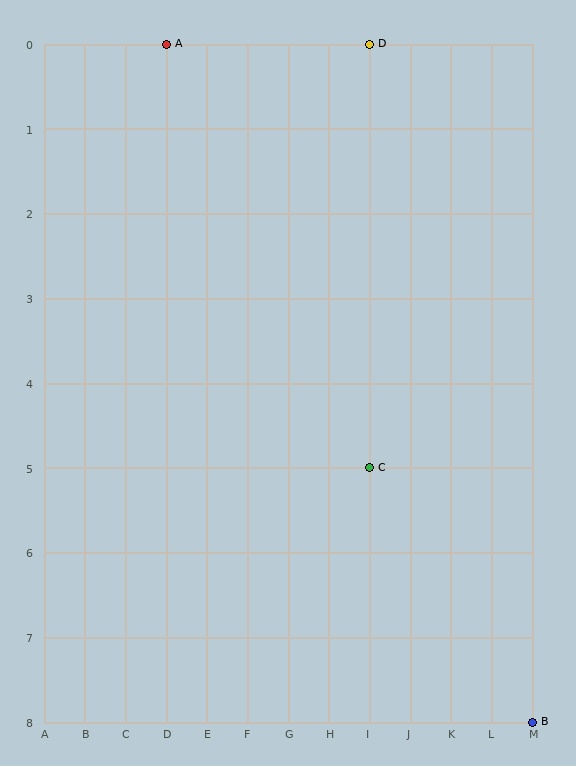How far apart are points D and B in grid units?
Points D and B are 4 columns and 8 rows apart (about 8.9 grid units diagonally).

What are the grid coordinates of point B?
Point B is at grid coordinates (M, 8).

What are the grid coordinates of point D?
Point D is at grid coordinates (I, 0).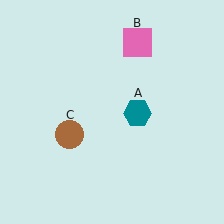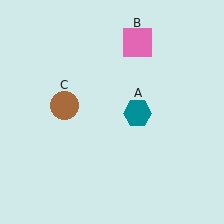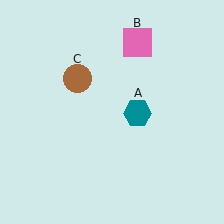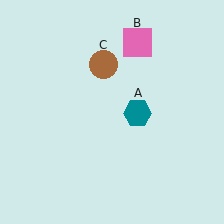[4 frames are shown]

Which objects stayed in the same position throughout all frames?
Teal hexagon (object A) and pink square (object B) remained stationary.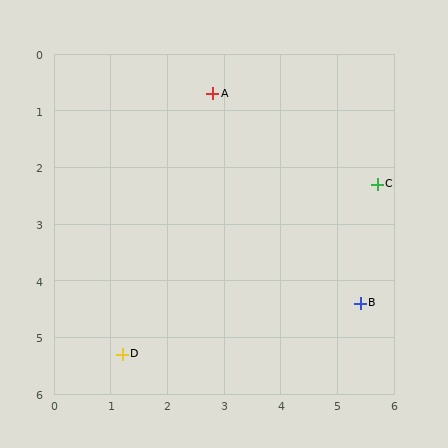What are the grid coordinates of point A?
Point A is at approximately (2.8, 0.7).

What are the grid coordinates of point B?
Point B is at approximately (5.4, 4.4).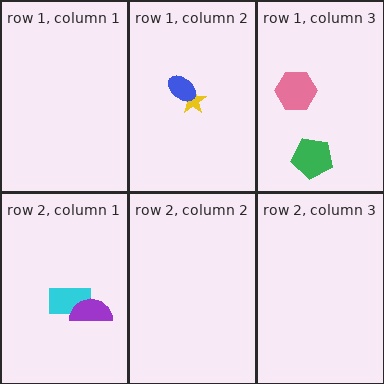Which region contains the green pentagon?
The row 1, column 3 region.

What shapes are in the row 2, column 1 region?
The cyan rectangle, the purple semicircle.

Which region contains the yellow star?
The row 1, column 2 region.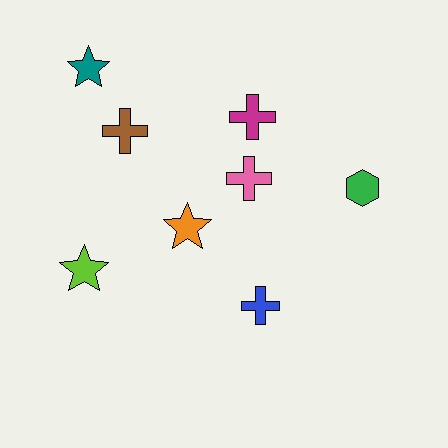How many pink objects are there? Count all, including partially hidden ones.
There is 1 pink object.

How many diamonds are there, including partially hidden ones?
There are no diamonds.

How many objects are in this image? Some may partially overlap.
There are 8 objects.